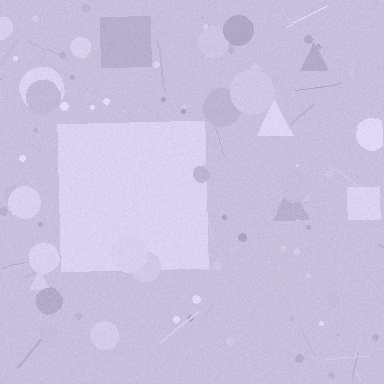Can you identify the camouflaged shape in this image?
The camouflaged shape is a square.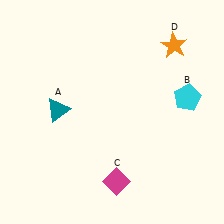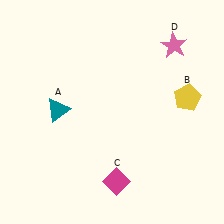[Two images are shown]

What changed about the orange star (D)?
In Image 1, D is orange. In Image 2, it changed to pink.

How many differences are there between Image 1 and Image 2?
There are 2 differences between the two images.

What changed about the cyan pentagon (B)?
In Image 1, B is cyan. In Image 2, it changed to yellow.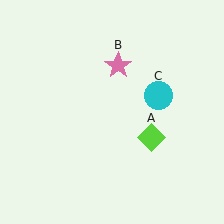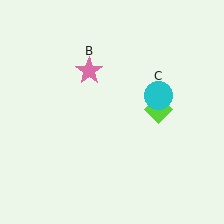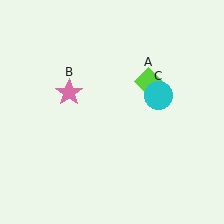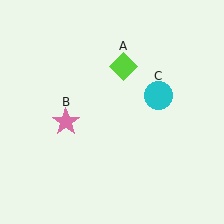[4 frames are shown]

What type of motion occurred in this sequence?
The lime diamond (object A), pink star (object B) rotated counterclockwise around the center of the scene.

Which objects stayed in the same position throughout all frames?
Cyan circle (object C) remained stationary.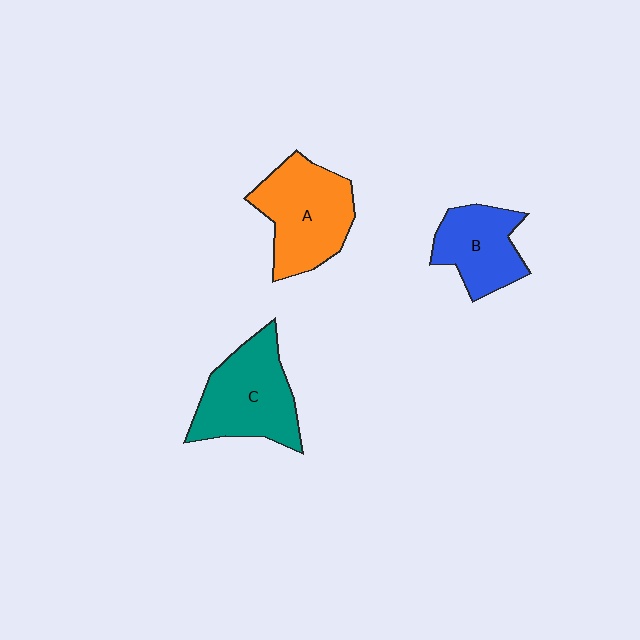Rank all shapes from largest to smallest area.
From largest to smallest: A (orange), C (teal), B (blue).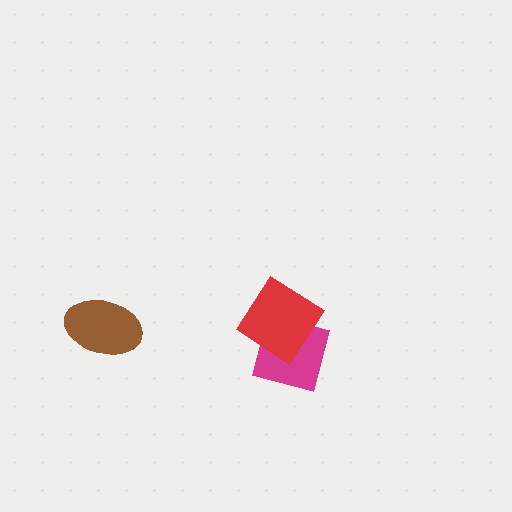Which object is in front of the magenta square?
The red diamond is in front of the magenta square.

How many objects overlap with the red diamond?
1 object overlaps with the red diamond.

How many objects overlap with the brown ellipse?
0 objects overlap with the brown ellipse.